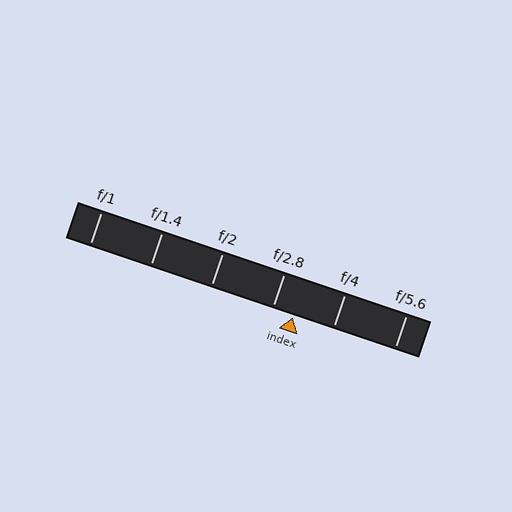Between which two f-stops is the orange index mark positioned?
The index mark is between f/2.8 and f/4.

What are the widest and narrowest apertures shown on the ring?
The widest aperture shown is f/1 and the narrowest is f/5.6.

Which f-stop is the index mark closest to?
The index mark is closest to f/2.8.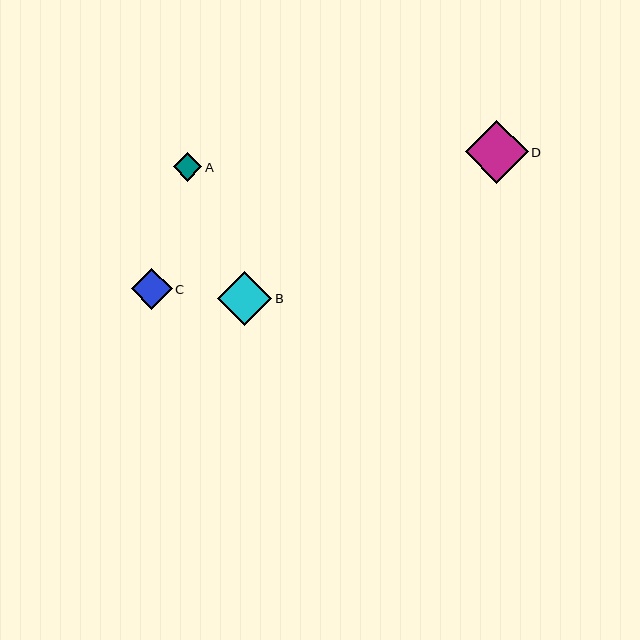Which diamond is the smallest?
Diamond A is the smallest with a size of approximately 29 pixels.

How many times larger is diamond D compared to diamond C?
Diamond D is approximately 1.5 times the size of diamond C.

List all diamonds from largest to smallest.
From largest to smallest: D, B, C, A.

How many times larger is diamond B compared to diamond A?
Diamond B is approximately 1.9 times the size of diamond A.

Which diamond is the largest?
Diamond D is the largest with a size of approximately 62 pixels.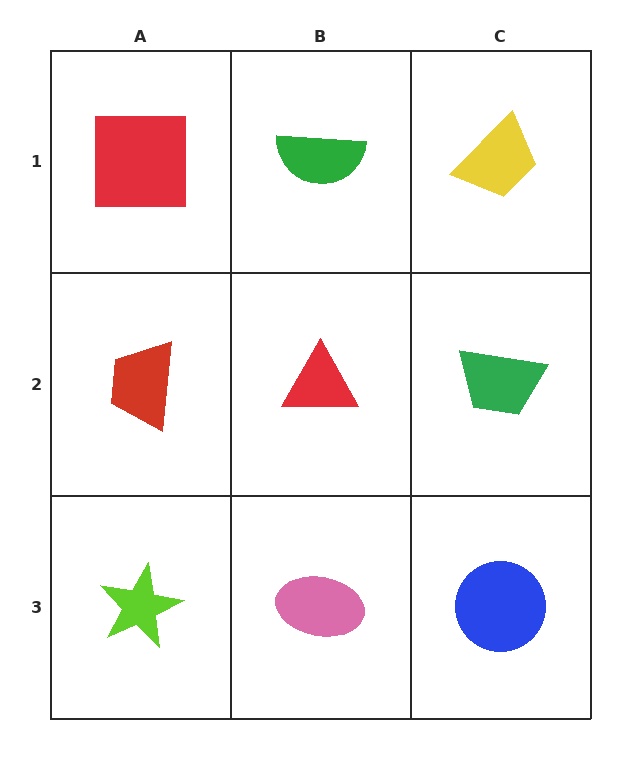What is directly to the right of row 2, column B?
A green trapezoid.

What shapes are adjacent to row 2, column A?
A red square (row 1, column A), a lime star (row 3, column A), a red triangle (row 2, column B).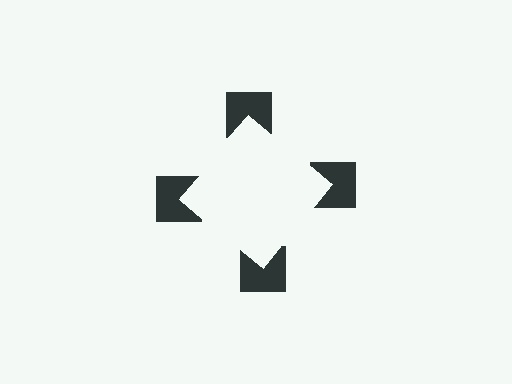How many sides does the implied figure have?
4 sides.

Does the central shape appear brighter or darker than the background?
It typically appears slightly brighter than the background, even though no actual brightness change is drawn.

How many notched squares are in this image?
There are 4 — one at each vertex of the illusory square.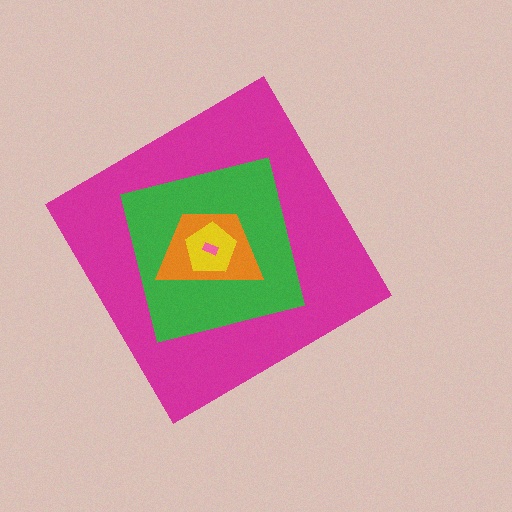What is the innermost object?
The pink rectangle.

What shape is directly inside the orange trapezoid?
The yellow pentagon.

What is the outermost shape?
The magenta diamond.